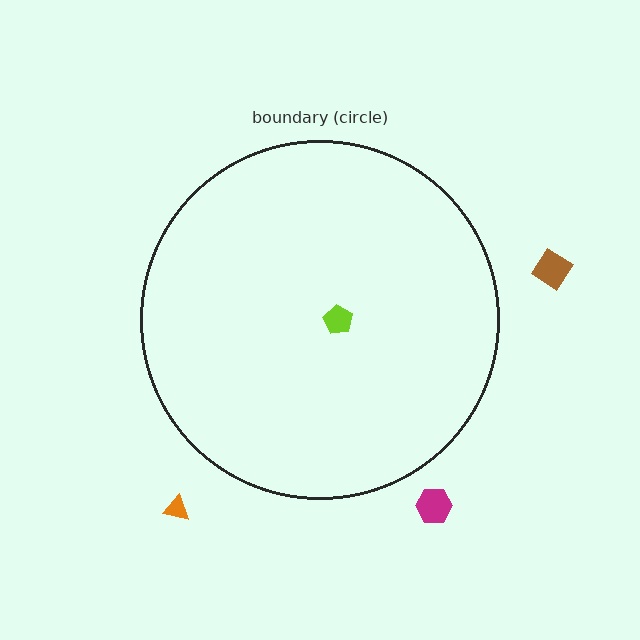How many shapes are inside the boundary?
1 inside, 3 outside.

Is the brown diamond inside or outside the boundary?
Outside.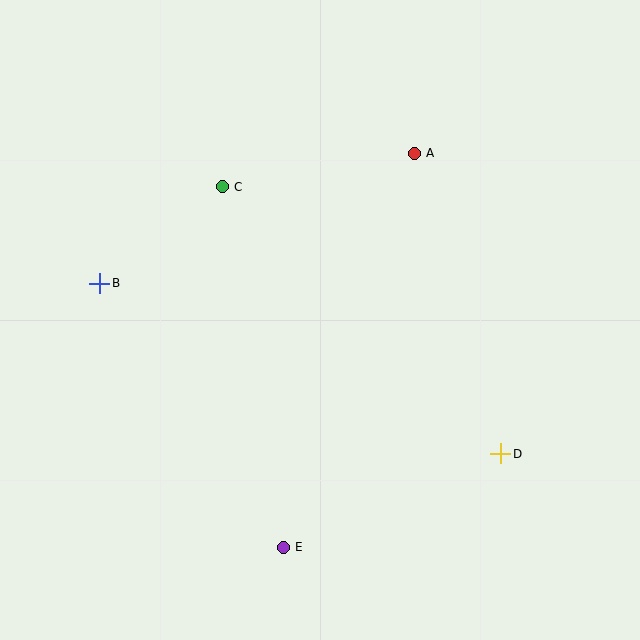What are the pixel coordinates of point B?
Point B is at (100, 283).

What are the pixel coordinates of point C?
Point C is at (222, 187).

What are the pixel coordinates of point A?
Point A is at (414, 153).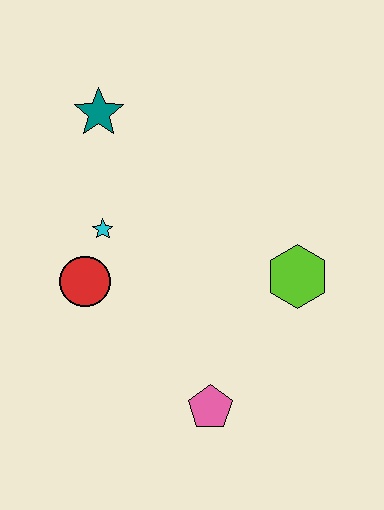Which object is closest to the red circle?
The cyan star is closest to the red circle.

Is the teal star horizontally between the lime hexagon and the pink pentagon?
No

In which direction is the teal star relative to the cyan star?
The teal star is above the cyan star.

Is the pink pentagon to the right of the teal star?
Yes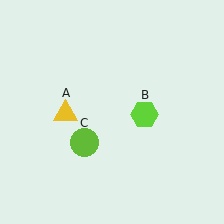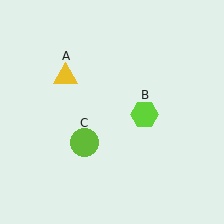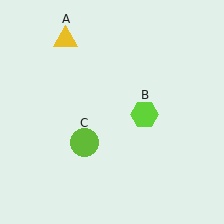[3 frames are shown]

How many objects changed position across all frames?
1 object changed position: yellow triangle (object A).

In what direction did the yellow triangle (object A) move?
The yellow triangle (object A) moved up.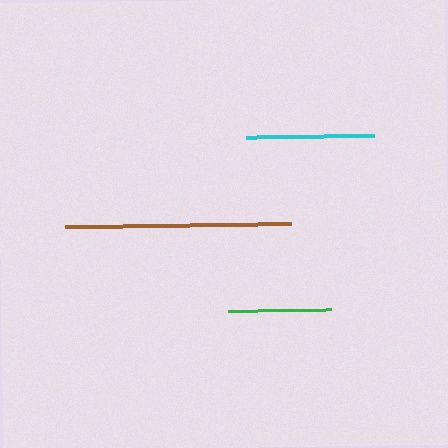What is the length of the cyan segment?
The cyan segment is approximately 128 pixels long.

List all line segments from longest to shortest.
From longest to shortest: brown, cyan, green.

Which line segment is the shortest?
The green line is the shortest at approximately 102 pixels.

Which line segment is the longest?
The brown line is the longest at approximately 226 pixels.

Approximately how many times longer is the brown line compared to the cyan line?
The brown line is approximately 1.8 times the length of the cyan line.